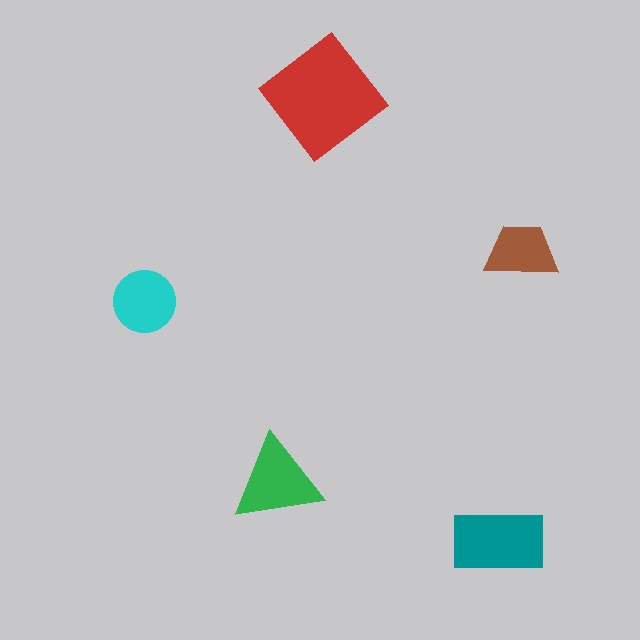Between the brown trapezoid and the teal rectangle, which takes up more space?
The teal rectangle.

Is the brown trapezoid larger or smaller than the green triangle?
Smaller.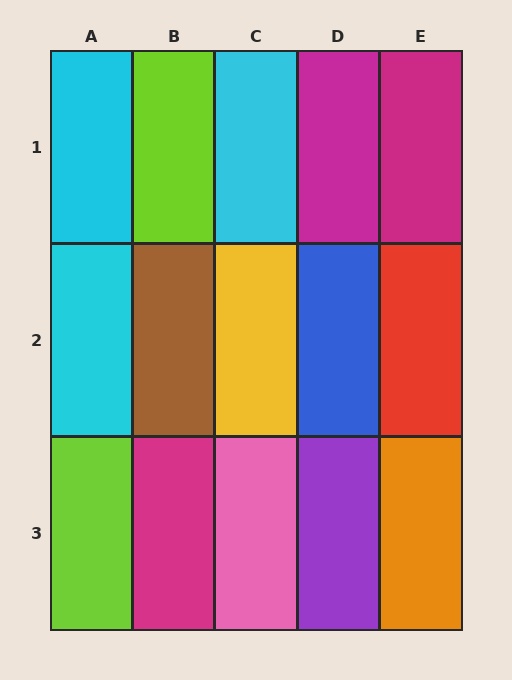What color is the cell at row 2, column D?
Blue.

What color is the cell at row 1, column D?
Magenta.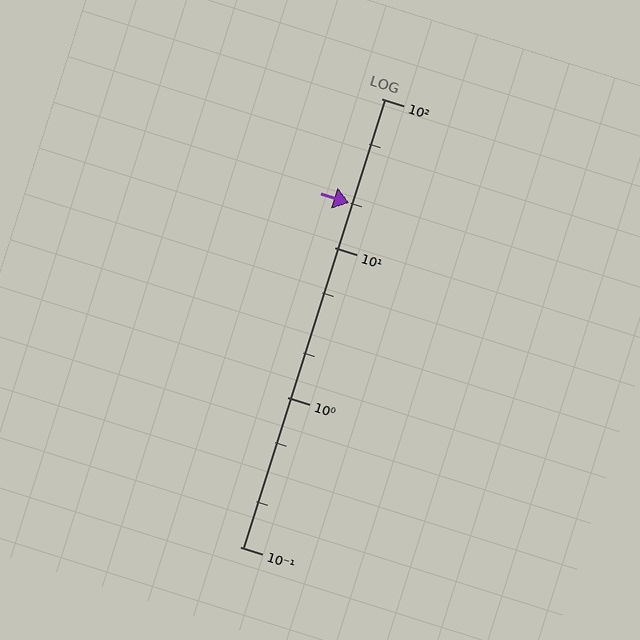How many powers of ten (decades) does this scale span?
The scale spans 3 decades, from 0.1 to 100.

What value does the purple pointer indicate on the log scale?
The pointer indicates approximately 20.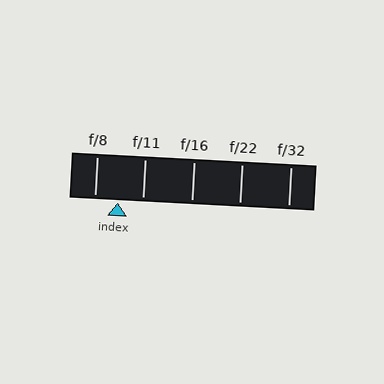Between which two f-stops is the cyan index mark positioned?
The index mark is between f/8 and f/11.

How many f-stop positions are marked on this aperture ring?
There are 5 f-stop positions marked.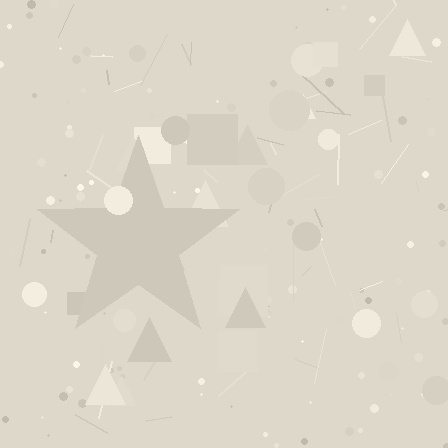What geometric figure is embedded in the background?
A star is embedded in the background.